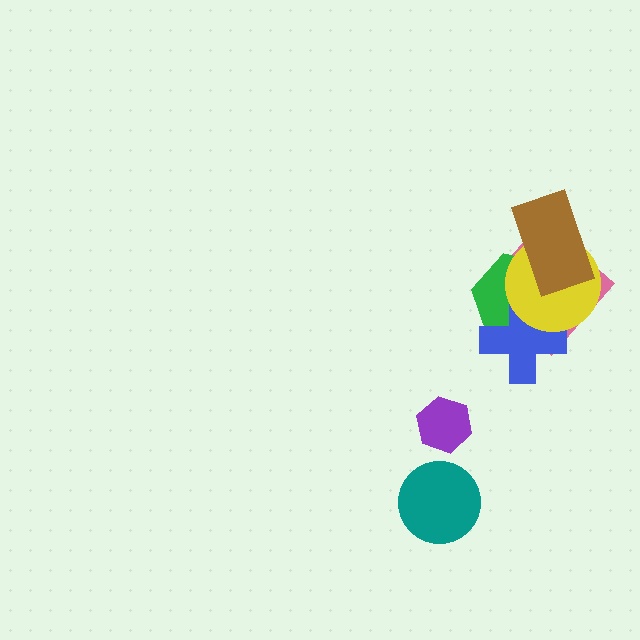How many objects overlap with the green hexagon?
4 objects overlap with the green hexagon.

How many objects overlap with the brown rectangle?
3 objects overlap with the brown rectangle.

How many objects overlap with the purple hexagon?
0 objects overlap with the purple hexagon.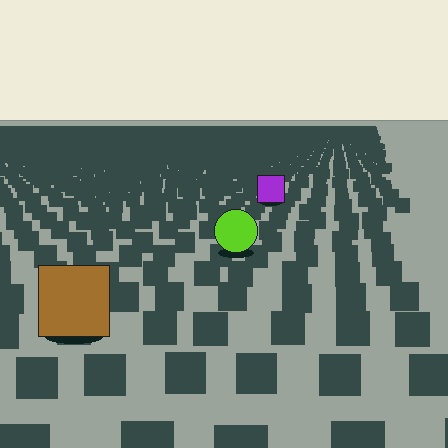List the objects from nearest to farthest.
From nearest to farthest: the brown square, the lime circle, the purple square.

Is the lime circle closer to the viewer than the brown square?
No. The brown square is closer — you can tell from the texture gradient: the ground texture is coarser near it.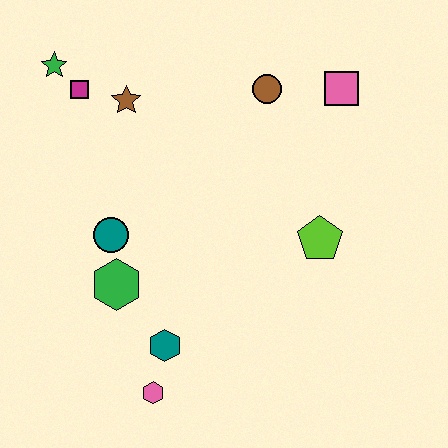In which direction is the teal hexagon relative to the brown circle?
The teal hexagon is below the brown circle.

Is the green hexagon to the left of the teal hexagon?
Yes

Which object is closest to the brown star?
The magenta square is closest to the brown star.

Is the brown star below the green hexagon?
No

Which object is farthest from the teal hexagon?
The pink square is farthest from the teal hexagon.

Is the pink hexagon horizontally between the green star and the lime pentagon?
Yes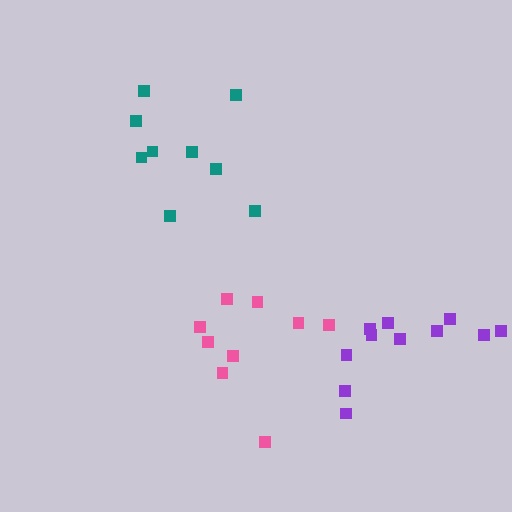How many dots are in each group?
Group 1: 9 dots, Group 2: 9 dots, Group 3: 11 dots (29 total).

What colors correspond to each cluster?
The clusters are colored: teal, pink, purple.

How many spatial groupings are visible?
There are 3 spatial groupings.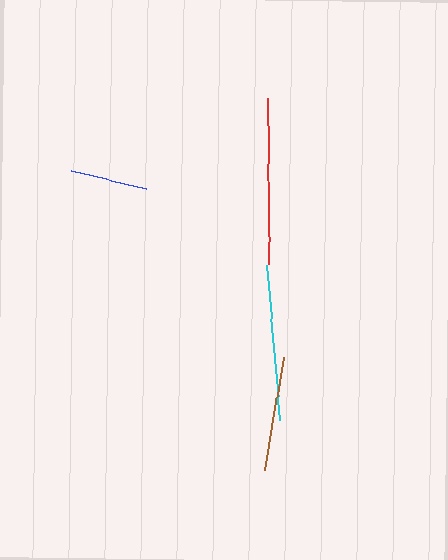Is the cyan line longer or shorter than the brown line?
The cyan line is longer than the brown line.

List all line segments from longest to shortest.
From longest to shortest: red, cyan, brown, blue.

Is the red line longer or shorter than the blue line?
The red line is longer than the blue line.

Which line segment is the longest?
The red line is the longest at approximately 166 pixels.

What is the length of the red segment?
The red segment is approximately 166 pixels long.